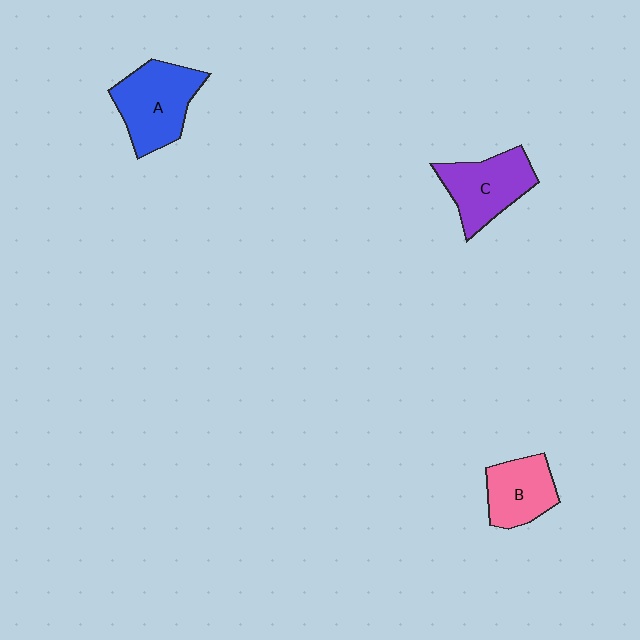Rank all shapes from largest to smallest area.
From largest to smallest: A (blue), C (purple), B (pink).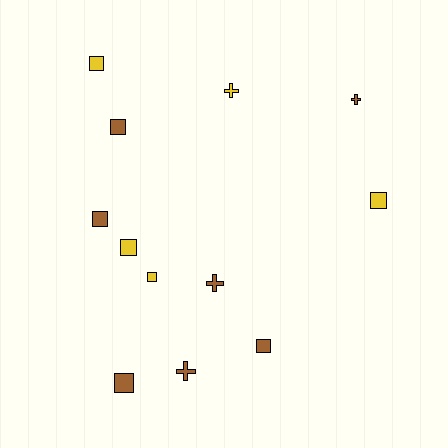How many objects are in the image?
There are 12 objects.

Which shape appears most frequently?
Square, with 8 objects.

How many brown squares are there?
There are 4 brown squares.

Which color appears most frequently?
Brown, with 7 objects.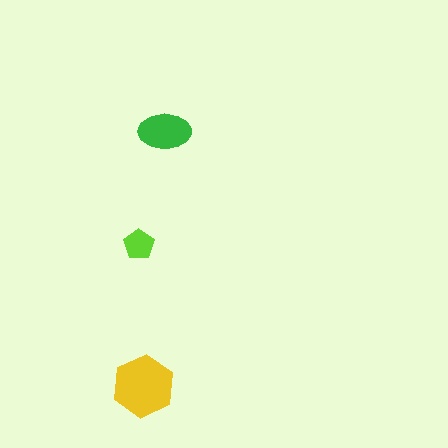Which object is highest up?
The green ellipse is topmost.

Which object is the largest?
The yellow hexagon.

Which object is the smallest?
The lime pentagon.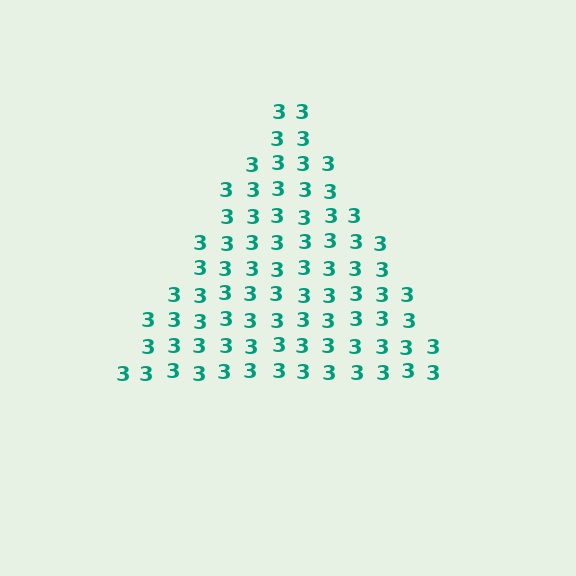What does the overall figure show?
The overall figure shows a triangle.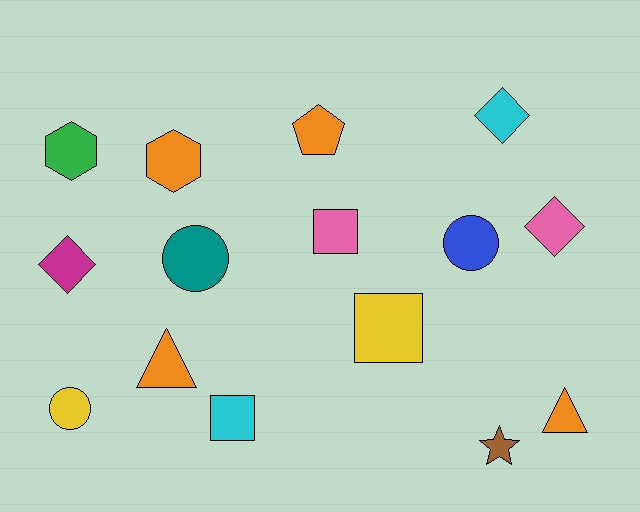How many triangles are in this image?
There are 2 triangles.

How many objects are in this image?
There are 15 objects.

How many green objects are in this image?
There is 1 green object.